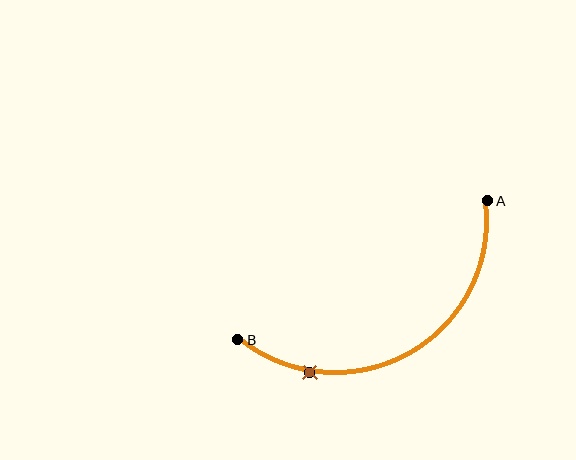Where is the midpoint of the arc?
The arc midpoint is the point on the curve farthest from the straight line joining A and B. It sits below that line.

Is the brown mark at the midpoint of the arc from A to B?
No. The brown mark lies on the arc but is closer to endpoint B. The arc midpoint would be at the point on the curve equidistant along the arc from both A and B.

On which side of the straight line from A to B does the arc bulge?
The arc bulges below the straight line connecting A and B.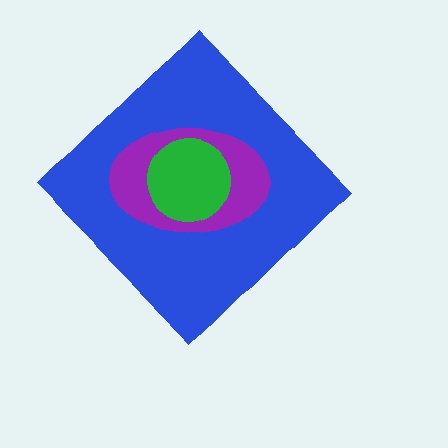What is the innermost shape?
The green circle.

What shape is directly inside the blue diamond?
The purple ellipse.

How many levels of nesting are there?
3.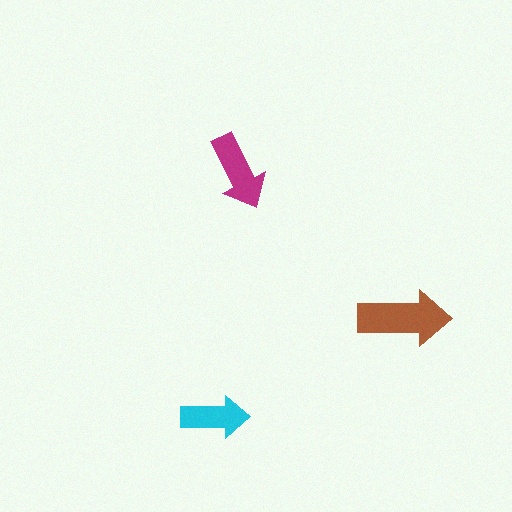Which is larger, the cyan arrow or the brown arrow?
The brown one.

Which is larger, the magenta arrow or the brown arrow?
The brown one.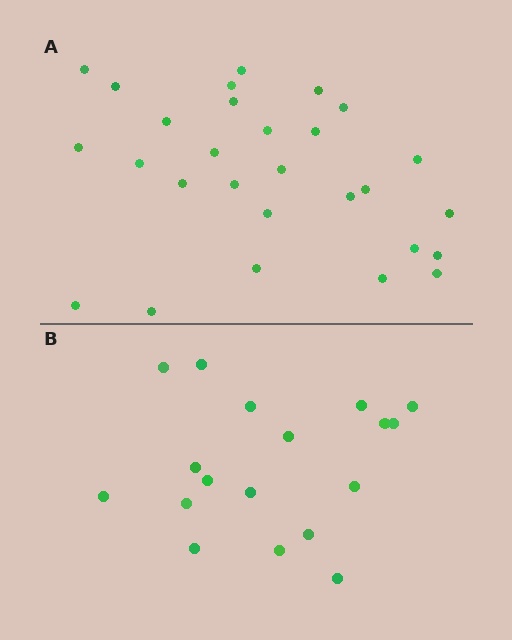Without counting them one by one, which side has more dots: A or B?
Region A (the top region) has more dots.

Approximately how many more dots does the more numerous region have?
Region A has roughly 10 or so more dots than region B.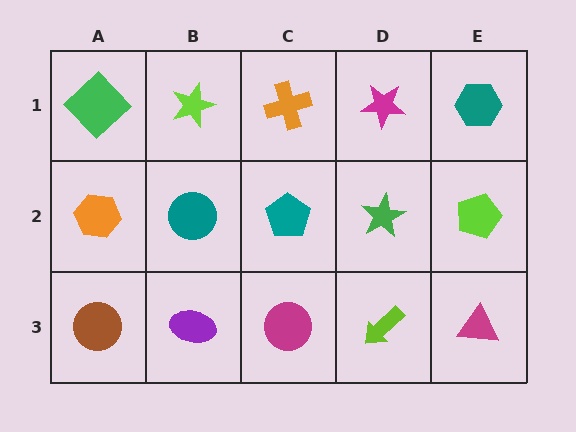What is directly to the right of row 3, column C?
A lime arrow.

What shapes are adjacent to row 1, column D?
A green star (row 2, column D), an orange cross (row 1, column C), a teal hexagon (row 1, column E).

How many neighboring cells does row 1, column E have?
2.